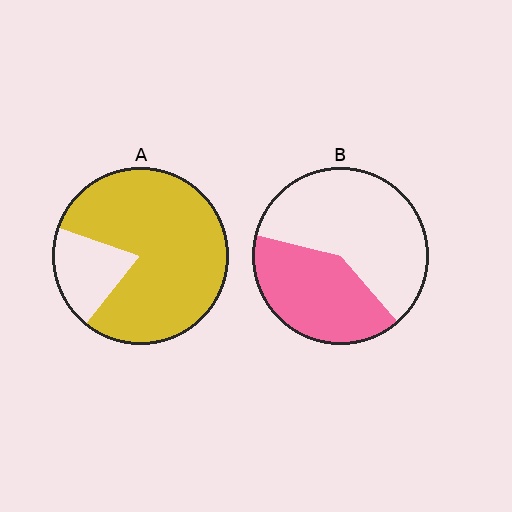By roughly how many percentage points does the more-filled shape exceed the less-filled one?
By roughly 40 percentage points (A over B).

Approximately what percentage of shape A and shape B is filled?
A is approximately 80% and B is approximately 40%.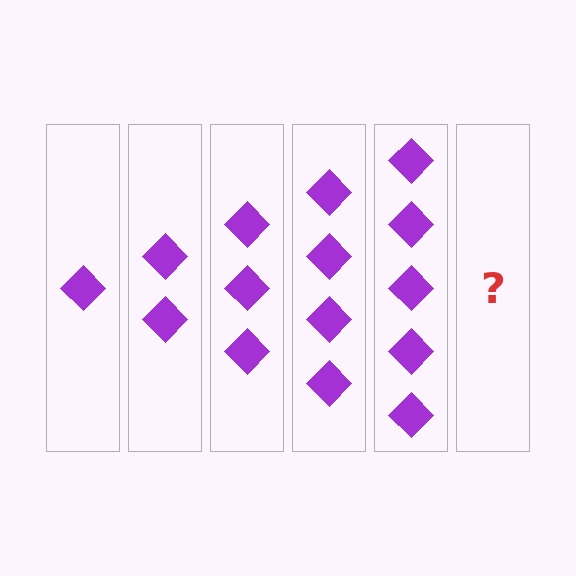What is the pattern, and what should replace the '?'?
The pattern is that each step adds one more diamond. The '?' should be 6 diamonds.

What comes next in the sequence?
The next element should be 6 diamonds.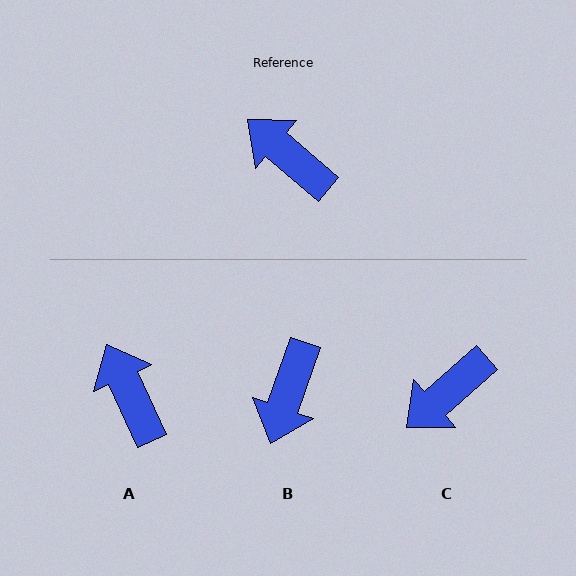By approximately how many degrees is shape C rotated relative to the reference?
Approximately 82 degrees counter-clockwise.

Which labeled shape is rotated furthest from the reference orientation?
B, about 112 degrees away.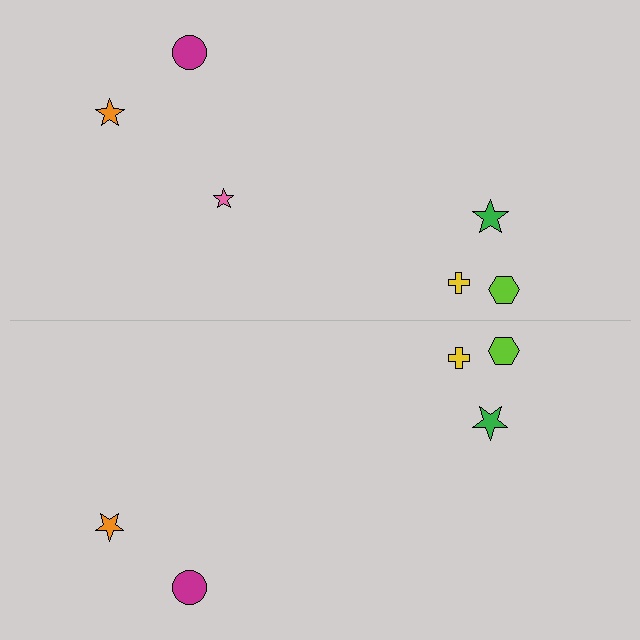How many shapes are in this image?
There are 11 shapes in this image.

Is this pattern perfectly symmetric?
No, the pattern is not perfectly symmetric. A pink star is missing from the bottom side.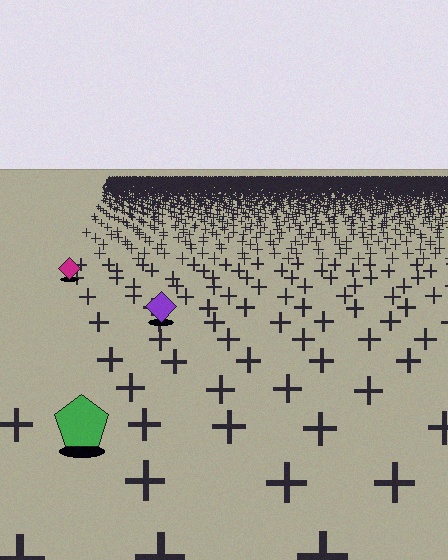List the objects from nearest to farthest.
From nearest to farthest: the green pentagon, the purple diamond, the magenta diamond.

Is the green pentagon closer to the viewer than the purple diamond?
Yes. The green pentagon is closer — you can tell from the texture gradient: the ground texture is coarser near it.